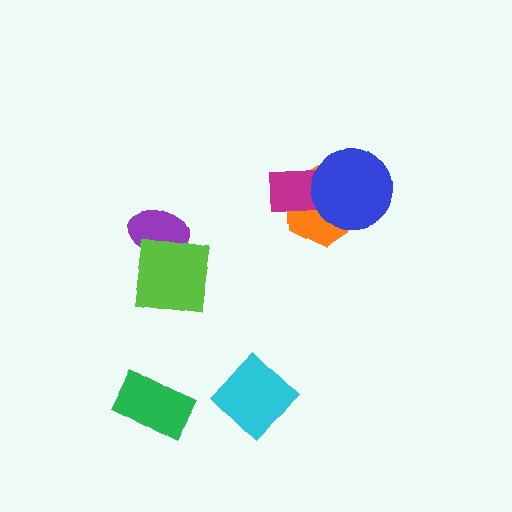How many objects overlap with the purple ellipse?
1 object overlaps with the purple ellipse.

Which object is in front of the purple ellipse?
The lime square is in front of the purple ellipse.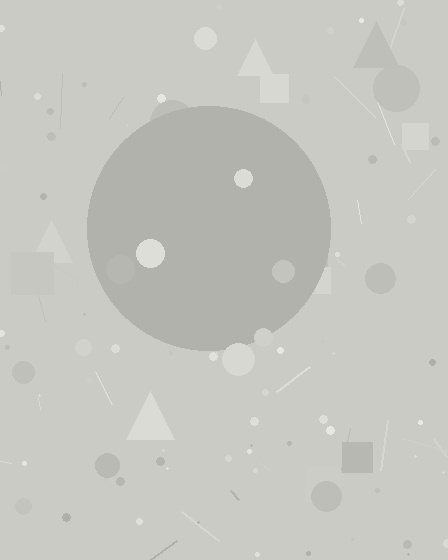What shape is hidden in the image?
A circle is hidden in the image.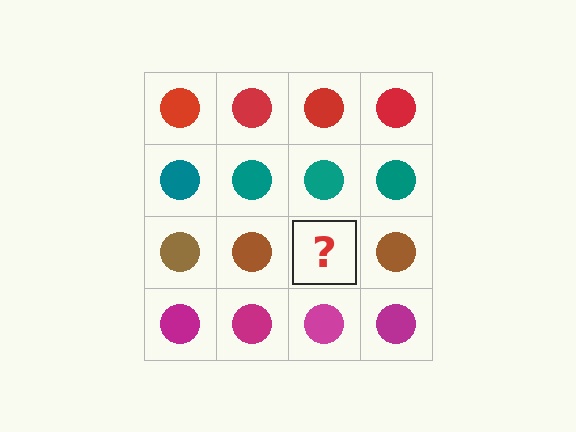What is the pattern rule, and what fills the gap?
The rule is that each row has a consistent color. The gap should be filled with a brown circle.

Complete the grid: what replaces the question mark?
The question mark should be replaced with a brown circle.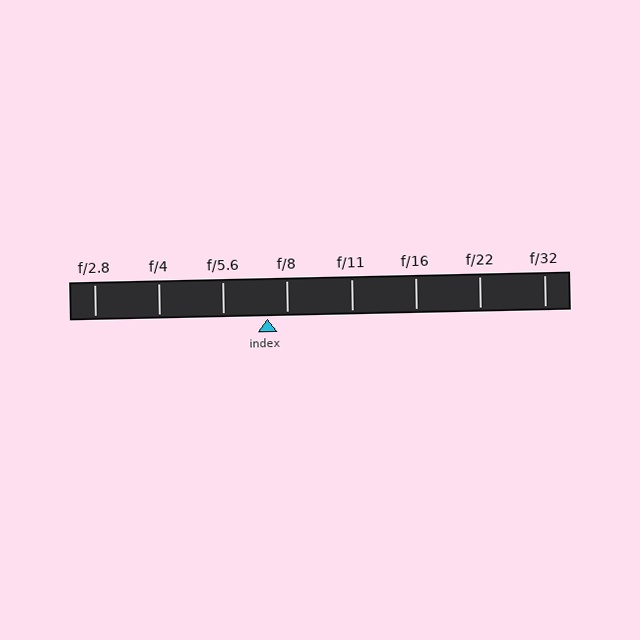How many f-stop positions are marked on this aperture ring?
There are 8 f-stop positions marked.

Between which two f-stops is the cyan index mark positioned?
The index mark is between f/5.6 and f/8.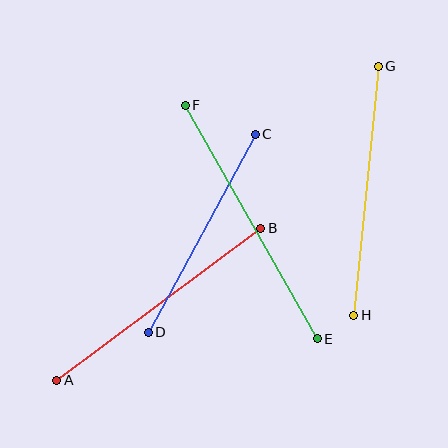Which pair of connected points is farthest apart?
Points E and F are farthest apart.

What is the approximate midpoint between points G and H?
The midpoint is at approximately (366, 191) pixels.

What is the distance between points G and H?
The distance is approximately 250 pixels.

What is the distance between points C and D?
The distance is approximately 225 pixels.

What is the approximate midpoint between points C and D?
The midpoint is at approximately (202, 233) pixels.